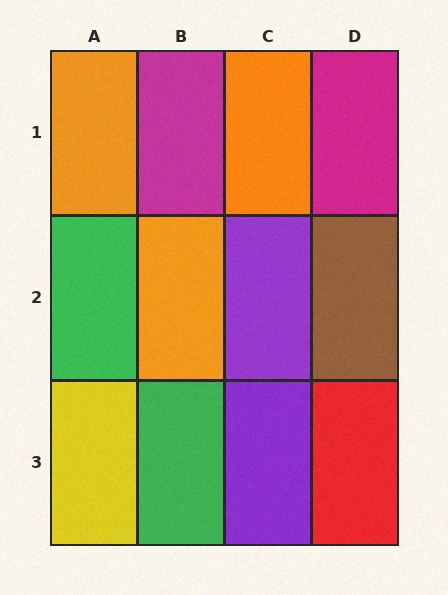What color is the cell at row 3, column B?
Green.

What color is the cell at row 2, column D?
Brown.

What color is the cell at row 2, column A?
Green.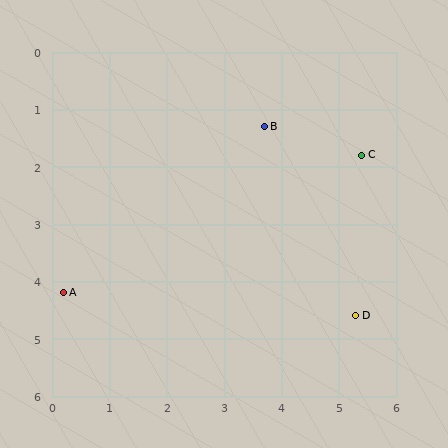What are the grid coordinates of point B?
Point B is at approximately (3.7, 1.3).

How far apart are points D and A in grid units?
Points D and A are about 5.1 grid units apart.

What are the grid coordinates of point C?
Point C is at approximately (5.4, 1.8).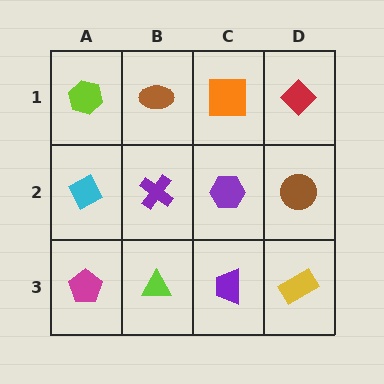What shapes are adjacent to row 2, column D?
A red diamond (row 1, column D), a yellow rectangle (row 3, column D), a purple hexagon (row 2, column C).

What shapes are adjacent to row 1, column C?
A purple hexagon (row 2, column C), a brown ellipse (row 1, column B), a red diamond (row 1, column D).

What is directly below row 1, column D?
A brown circle.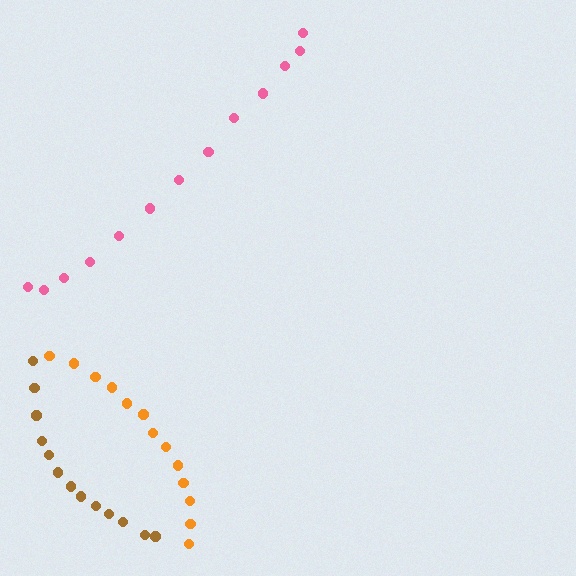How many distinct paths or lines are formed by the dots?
There are 3 distinct paths.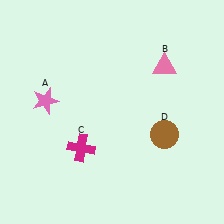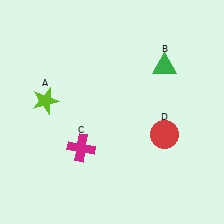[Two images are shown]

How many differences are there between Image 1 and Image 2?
There are 3 differences between the two images.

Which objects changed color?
A changed from pink to lime. B changed from pink to green. D changed from brown to red.